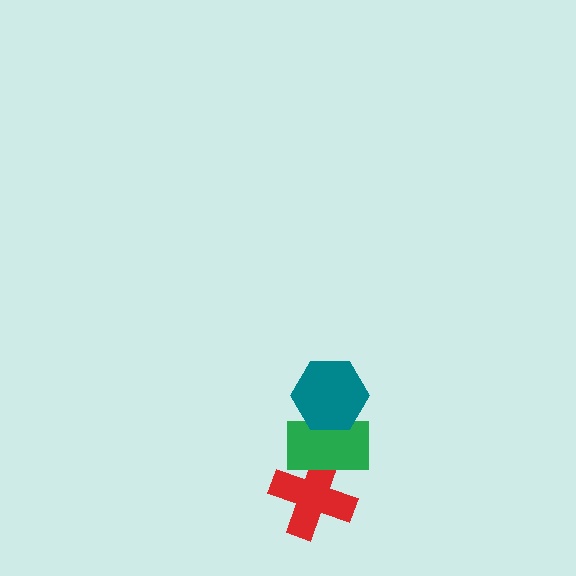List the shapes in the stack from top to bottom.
From top to bottom: the teal hexagon, the green rectangle, the red cross.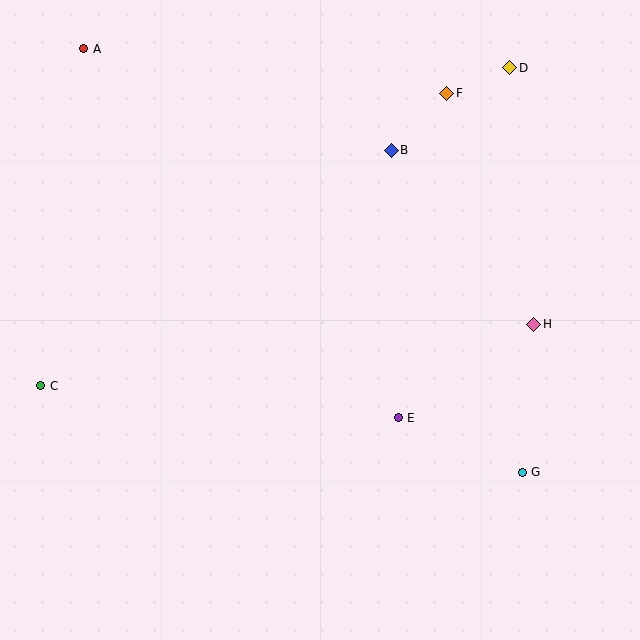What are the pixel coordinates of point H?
Point H is at (534, 324).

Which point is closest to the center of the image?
Point E at (398, 418) is closest to the center.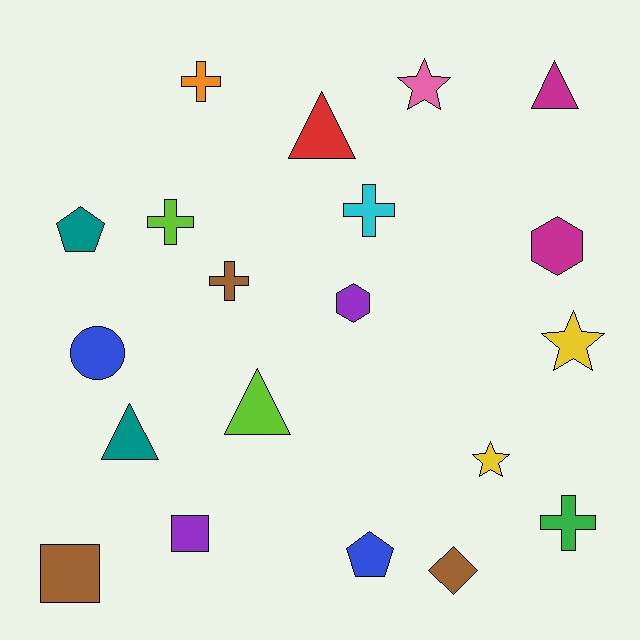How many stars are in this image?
There are 3 stars.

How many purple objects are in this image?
There are 2 purple objects.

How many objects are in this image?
There are 20 objects.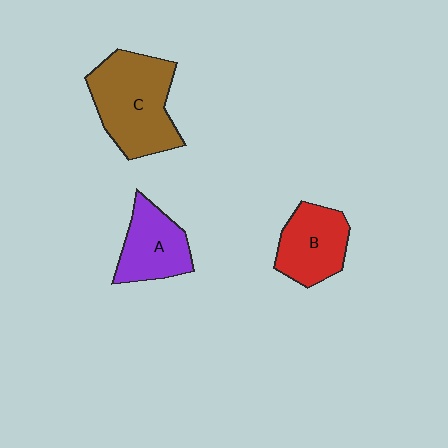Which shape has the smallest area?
Shape A (purple).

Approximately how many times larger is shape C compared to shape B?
Approximately 1.5 times.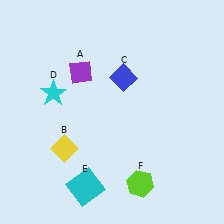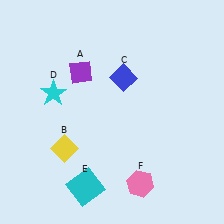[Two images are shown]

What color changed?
The hexagon (F) changed from lime in Image 1 to pink in Image 2.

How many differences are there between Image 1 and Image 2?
There is 1 difference between the two images.